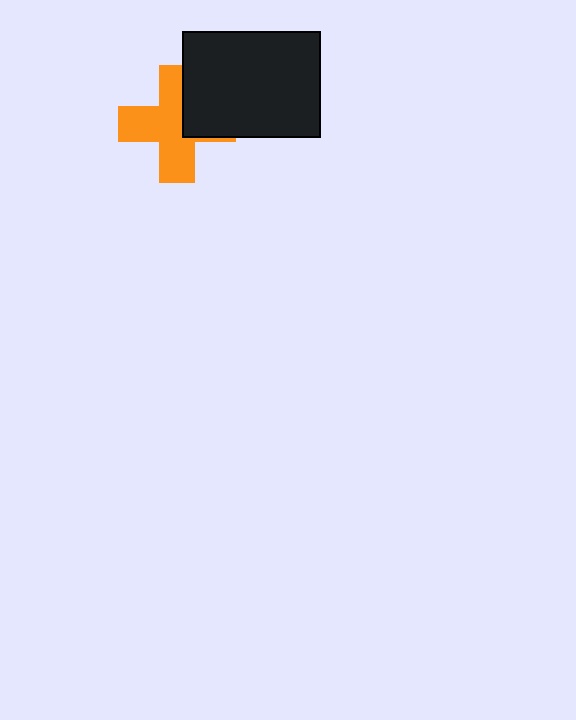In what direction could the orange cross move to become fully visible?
The orange cross could move left. That would shift it out from behind the black rectangle entirely.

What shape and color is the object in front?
The object in front is a black rectangle.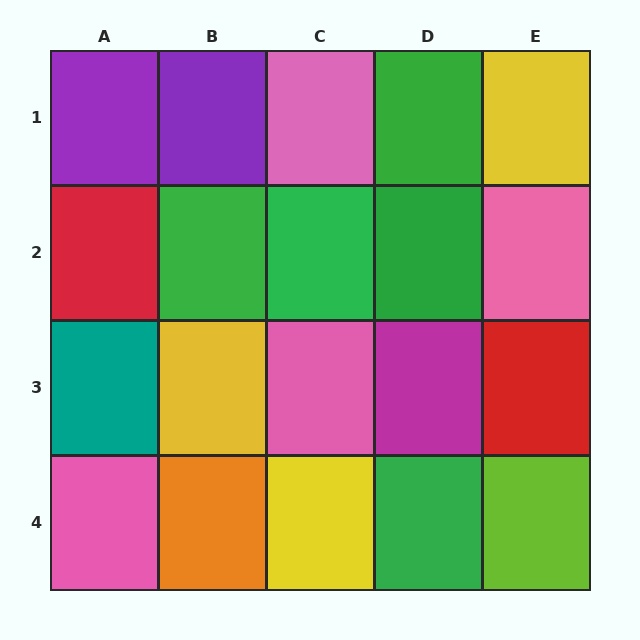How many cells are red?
2 cells are red.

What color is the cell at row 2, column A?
Red.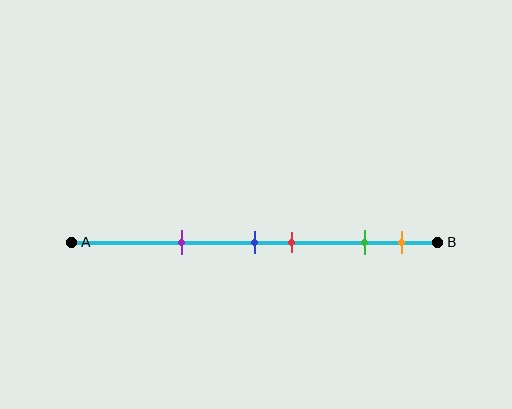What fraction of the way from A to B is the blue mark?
The blue mark is approximately 50% (0.5) of the way from A to B.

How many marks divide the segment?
There are 5 marks dividing the segment.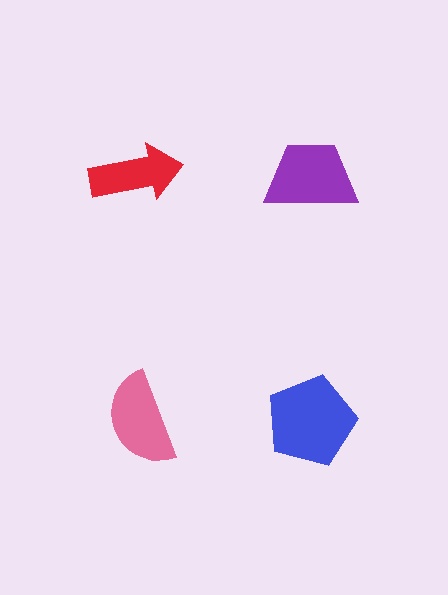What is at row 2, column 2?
A blue pentagon.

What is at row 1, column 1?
A red arrow.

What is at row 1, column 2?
A purple trapezoid.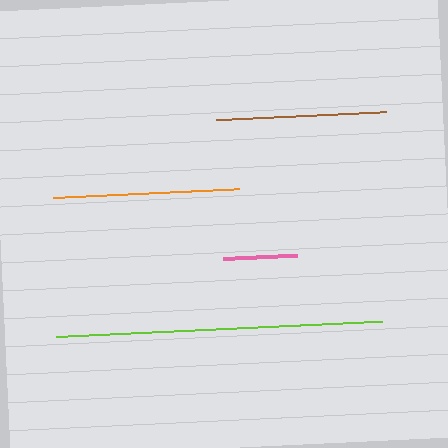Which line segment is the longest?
The lime line is the longest at approximately 326 pixels.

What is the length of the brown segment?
The brown segment is approximately 170 pixels long.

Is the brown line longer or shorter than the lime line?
The lime line is longer than the brown line.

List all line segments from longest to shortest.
From longest to shortest: lime, orange, brown, pink.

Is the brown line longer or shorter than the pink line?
The brown line is longer than the pink line.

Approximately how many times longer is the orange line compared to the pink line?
The orange line is approximately 2.5 times the length of the pink line.